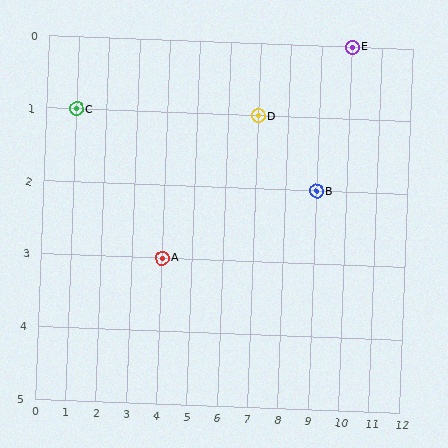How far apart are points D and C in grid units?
Points D and C are 6 columns apart.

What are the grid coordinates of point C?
Point C is at grid coordinates (1, 1).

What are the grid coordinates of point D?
Point D is at grid coordinates (7, 1).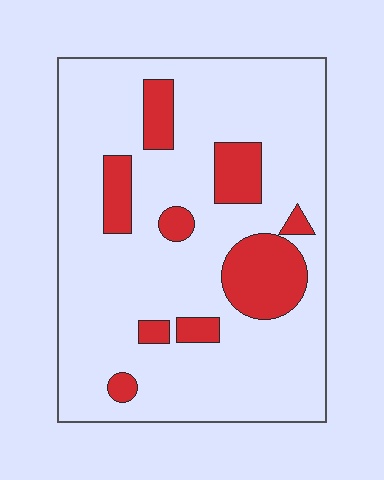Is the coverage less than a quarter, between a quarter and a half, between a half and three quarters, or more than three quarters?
Less than a quarter.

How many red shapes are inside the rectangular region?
9.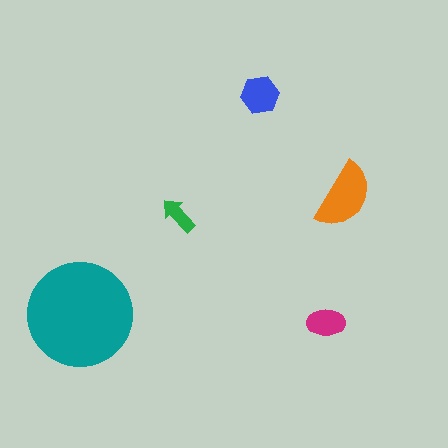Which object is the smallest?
The green arrow.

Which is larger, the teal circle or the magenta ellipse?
The teal circle.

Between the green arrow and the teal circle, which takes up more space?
The teal circle.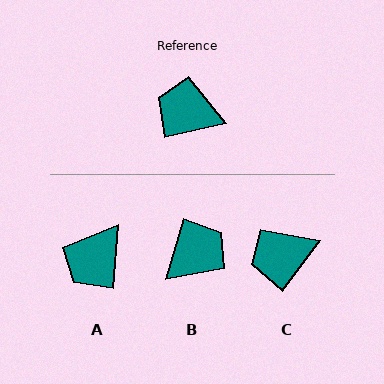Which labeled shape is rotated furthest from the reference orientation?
B, about 120 degrees away.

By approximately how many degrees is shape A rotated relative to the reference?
Approximately 73 degrees counter-clockwise.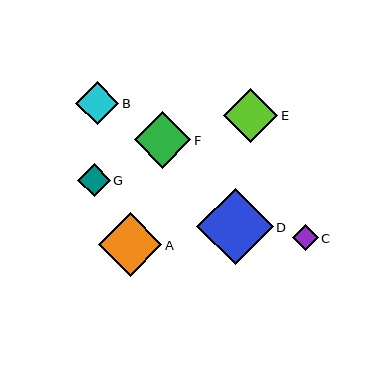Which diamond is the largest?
Diamond D is the largest with a size of approximately 76 pixels.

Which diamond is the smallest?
Diamond C is the smallest with a size of approximately 26 pixels.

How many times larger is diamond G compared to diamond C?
Diamond G is approximately 1.3 times the size of diamond C.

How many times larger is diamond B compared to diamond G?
Diamond B is approximately 1.3 times the size of diamond G.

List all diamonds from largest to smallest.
From largest to smallest: D, A, F, E, B, G, C.